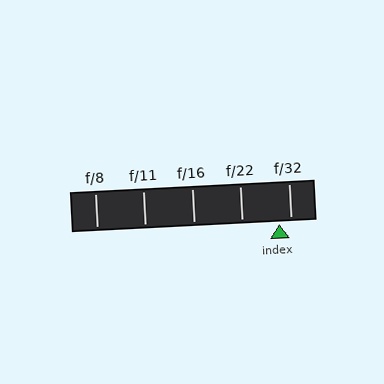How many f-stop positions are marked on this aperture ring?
There are 5 f-stop positions marked.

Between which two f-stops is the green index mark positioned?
The index mark is between f/22 and f/32.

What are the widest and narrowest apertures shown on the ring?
The widest aperture shown is f/8 and the narrowest is f/32.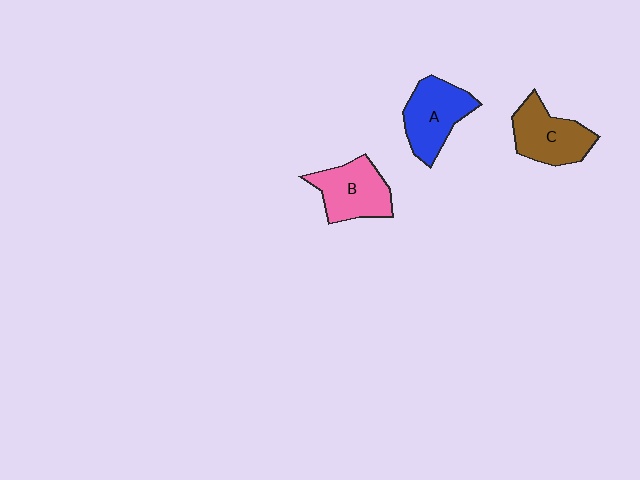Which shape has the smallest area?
Shape B (pink).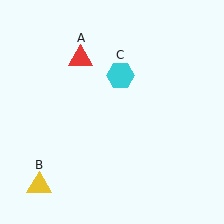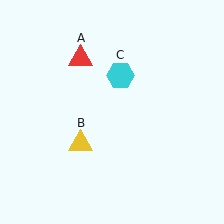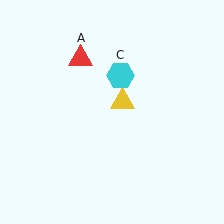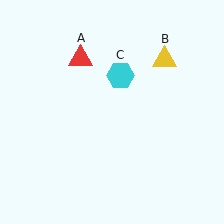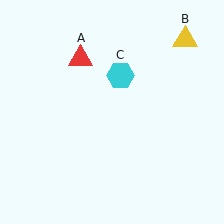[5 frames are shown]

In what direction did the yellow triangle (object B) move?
The yellow triangle (object B) moved up and to the right.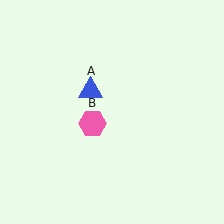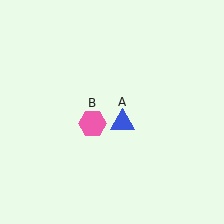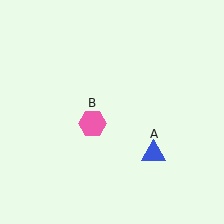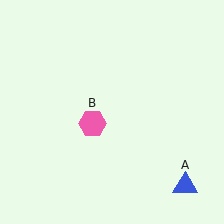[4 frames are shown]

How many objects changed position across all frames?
1 object changed position: blue triangle (object A).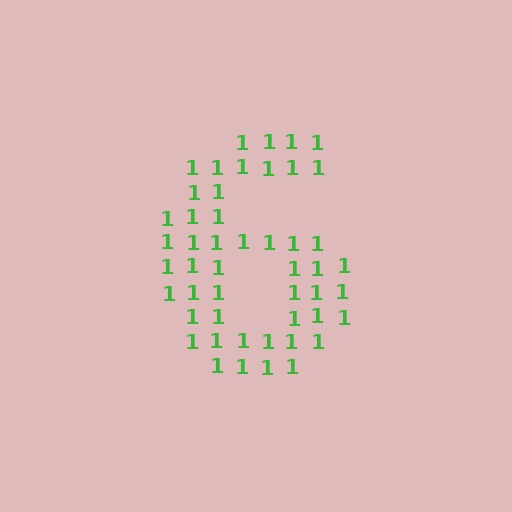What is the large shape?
The large shape is the digit 6.